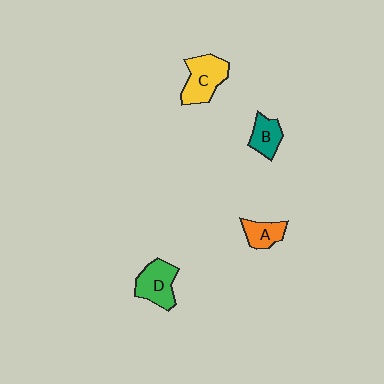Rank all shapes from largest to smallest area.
From largest to smallest: C (yellow), D (green), B (teal), A (orange).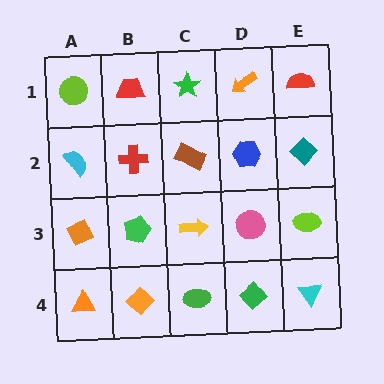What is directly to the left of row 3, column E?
A pink circle.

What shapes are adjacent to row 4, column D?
A pink circle (row 3, column D), a green ellipse (row 4, column C), a cyan triangle (row 4, column E).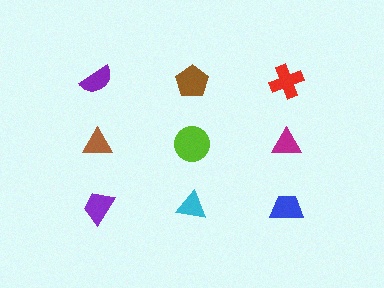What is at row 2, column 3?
A magenta triangle.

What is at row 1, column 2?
A brown pentagon.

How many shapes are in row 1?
3 shapes.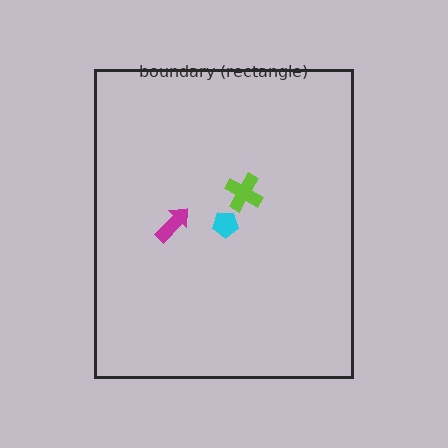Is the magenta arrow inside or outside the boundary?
Inside.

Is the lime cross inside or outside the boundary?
Inside.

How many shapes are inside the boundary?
3 inside, 0 outside.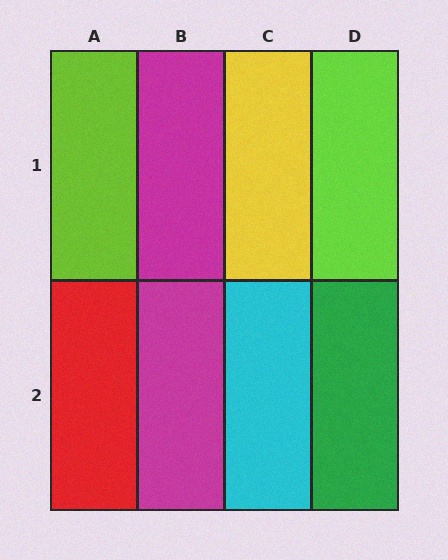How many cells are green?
1 cell is green.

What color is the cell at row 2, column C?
Cyan.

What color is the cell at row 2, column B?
Magenta.